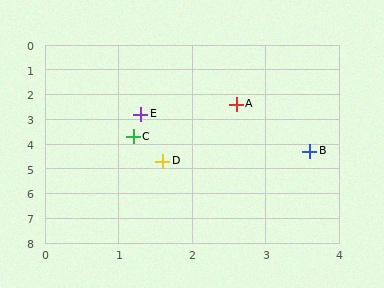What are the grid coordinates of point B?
Point B is at approximately (3.6, 4.3).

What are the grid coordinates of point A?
Point A is at approximately (2.6, 2.4).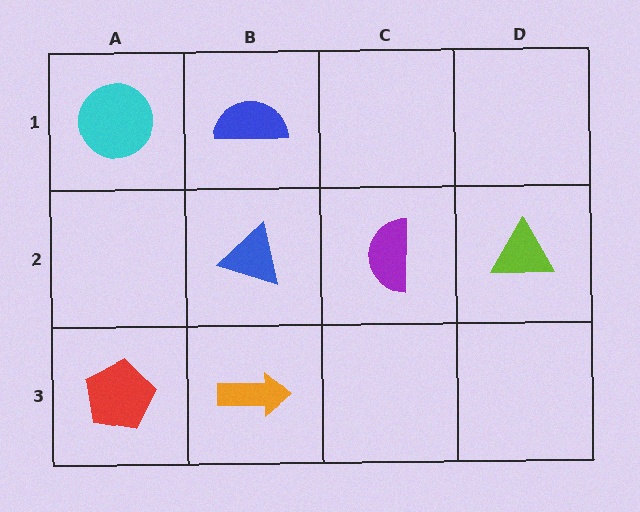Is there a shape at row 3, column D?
No, that cell is empty.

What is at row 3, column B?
An orange arrow.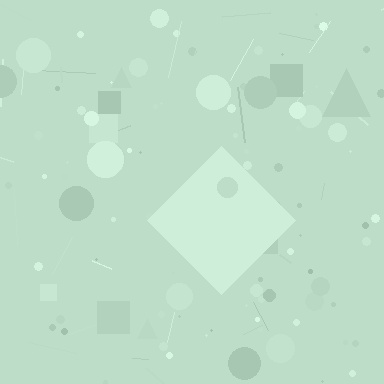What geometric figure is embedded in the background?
A diamond is embedded in the background.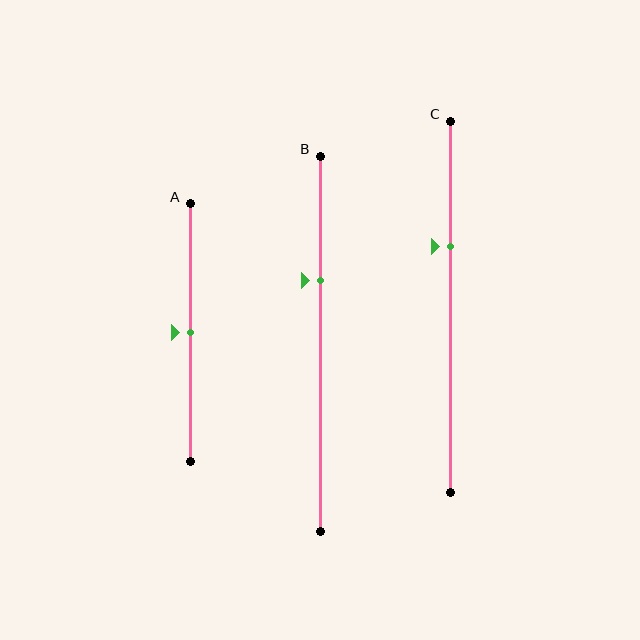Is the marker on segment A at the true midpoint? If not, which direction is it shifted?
Yes, the marker on segment A is at the true midpoint.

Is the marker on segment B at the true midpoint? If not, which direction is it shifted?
No, the marker on segment B is shifted upward by about 17% of the segment length.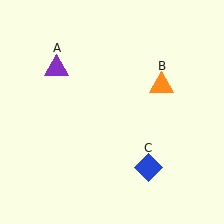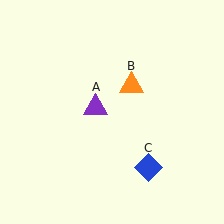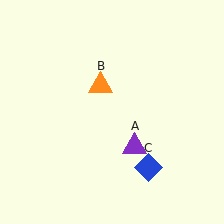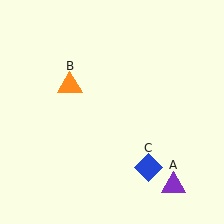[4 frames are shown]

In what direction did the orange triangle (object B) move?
The orange triangle (object B) moved left.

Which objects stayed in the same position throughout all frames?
Blue diamond (object C) remained stationary.